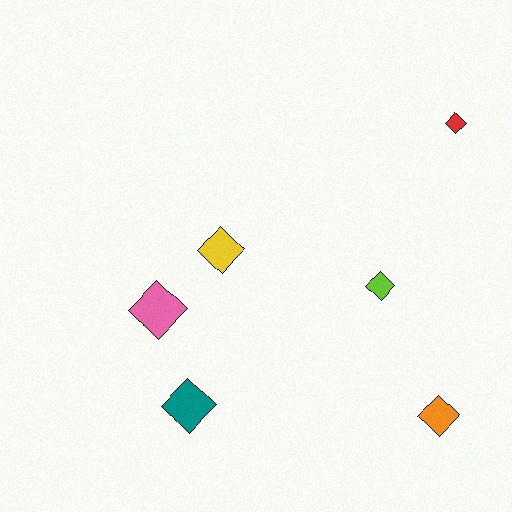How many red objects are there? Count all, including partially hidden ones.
There is 1 red object.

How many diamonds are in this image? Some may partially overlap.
There are 6 diamonds.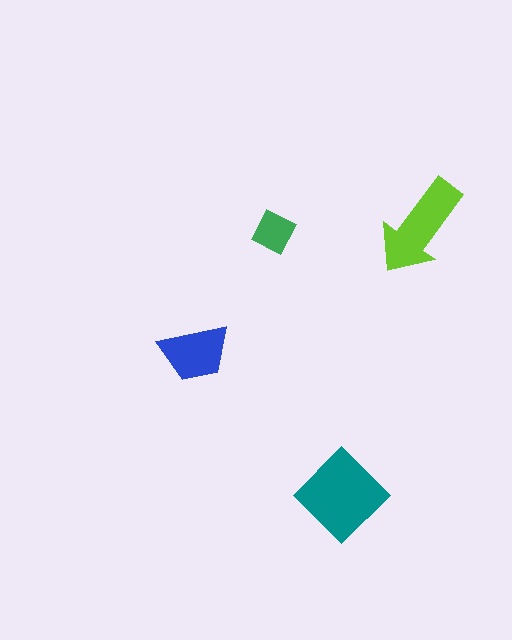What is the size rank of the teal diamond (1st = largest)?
1st.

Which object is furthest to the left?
The blue trapezoid is leftmost.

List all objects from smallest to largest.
The green square, the blue trapezoid, the lime arrow, the teal diamond.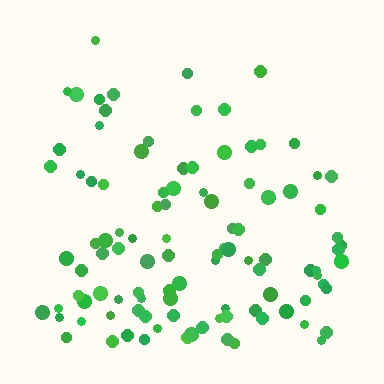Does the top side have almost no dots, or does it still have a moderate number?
Still a moderate number, just noticeably fewer than the bottom.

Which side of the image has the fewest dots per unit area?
The top.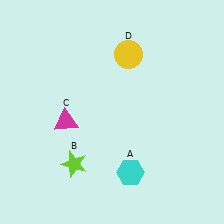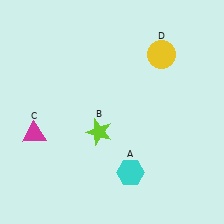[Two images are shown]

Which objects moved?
The objects that moved are: the lime star (B), the magenta triangle (C), the yellow circle (D).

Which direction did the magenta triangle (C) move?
The magenta triangle (C) moved left.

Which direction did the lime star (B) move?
The lime star (B) moved up.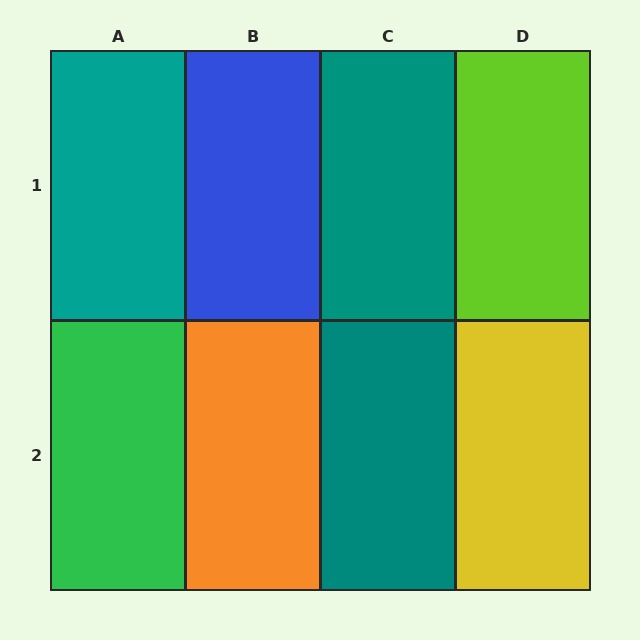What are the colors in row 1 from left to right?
Teal, blue, teal, lime.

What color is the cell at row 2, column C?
Teal.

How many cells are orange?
1 cell is orange.